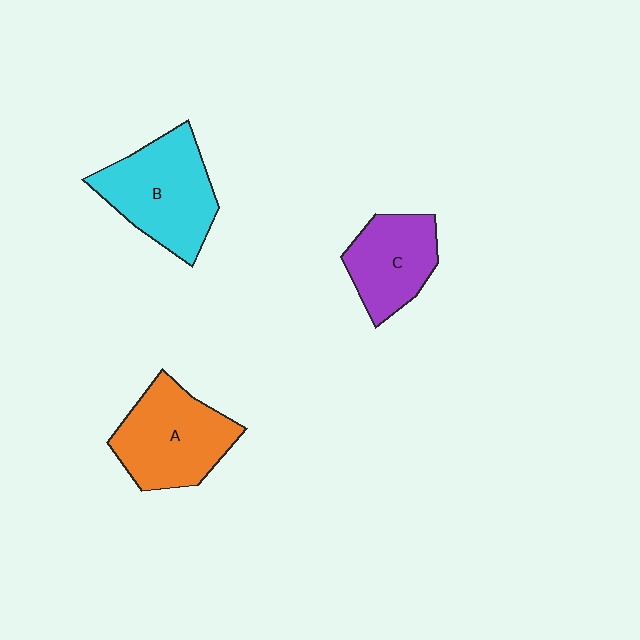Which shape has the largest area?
Shape B (cyan).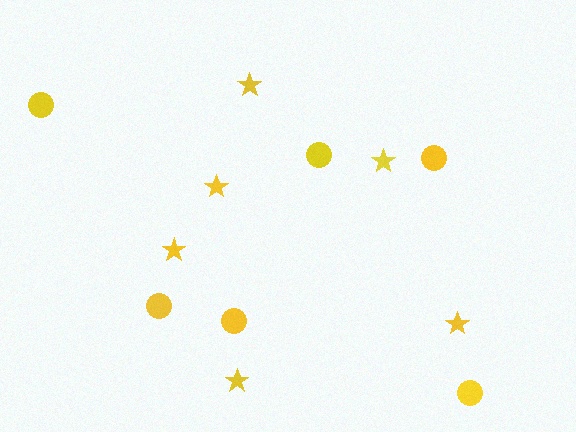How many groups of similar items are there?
There are 2 groups: one group of stars (6) and one group of circles (6).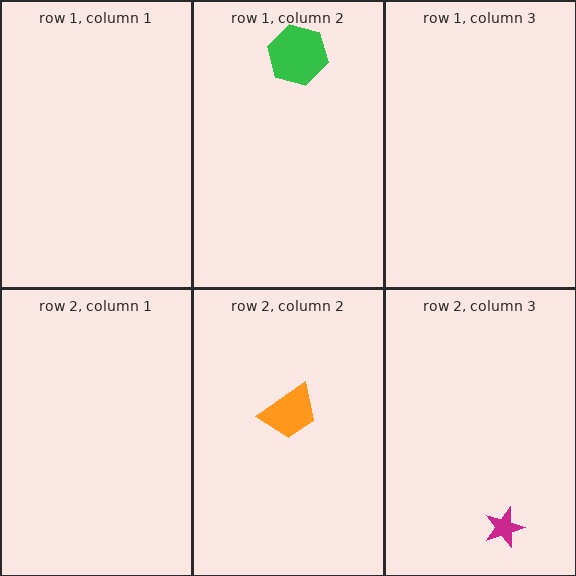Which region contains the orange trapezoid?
The row 2, column 2 region.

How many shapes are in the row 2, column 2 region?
1.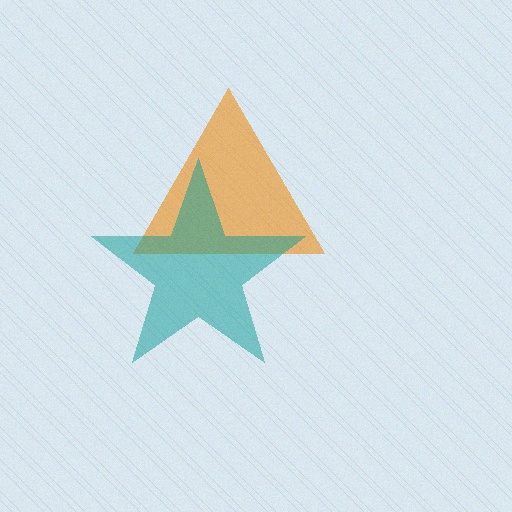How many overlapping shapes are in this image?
There are 2 overlapping shapes in the image.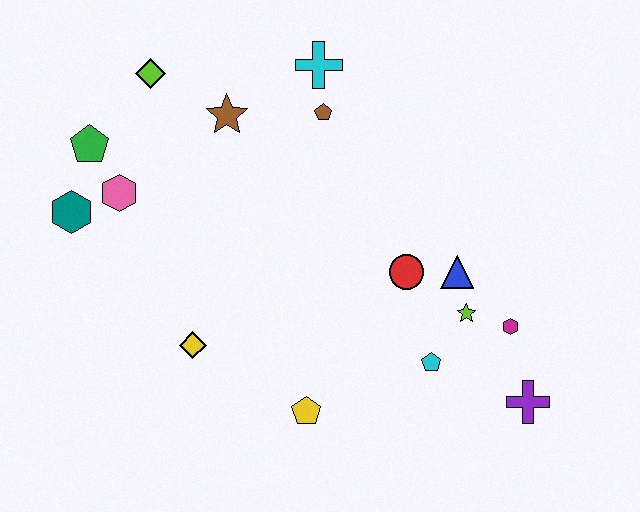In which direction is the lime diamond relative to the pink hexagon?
The lime diamond is above the pink hexagon.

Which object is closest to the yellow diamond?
The yellow pentagon is closest to the yellow diamond.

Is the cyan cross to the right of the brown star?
Yes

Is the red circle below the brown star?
Yes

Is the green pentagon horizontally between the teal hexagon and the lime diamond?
Yes